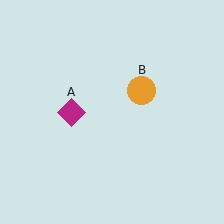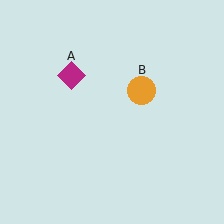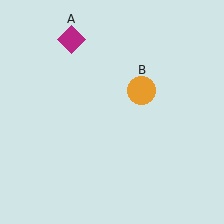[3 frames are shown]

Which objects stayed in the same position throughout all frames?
Orange circle (object B) remained stationary.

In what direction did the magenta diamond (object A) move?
The magenta diamond (object A) moved up.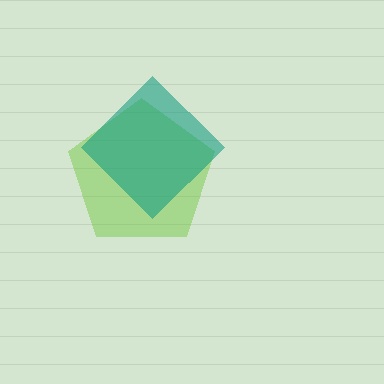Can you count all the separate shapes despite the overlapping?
Yes, there are 2 separate shapes.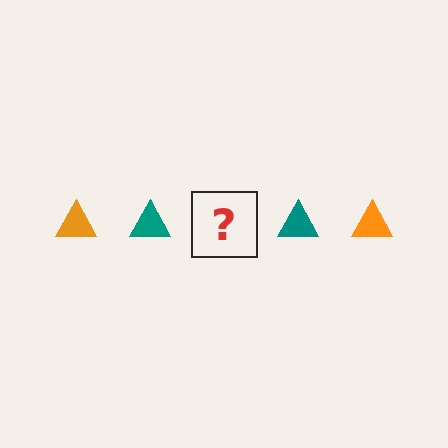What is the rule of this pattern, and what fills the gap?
The rule is that the pattern cycles through orange, teal triangles. The gap should be filled with an orange triangle.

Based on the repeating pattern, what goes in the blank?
The blank should be an orange triangle.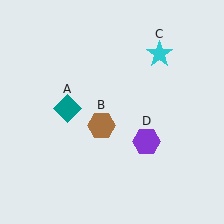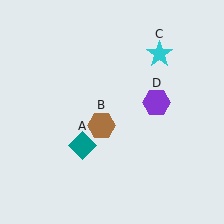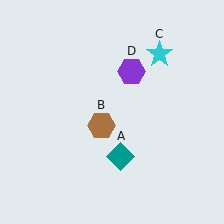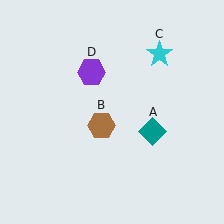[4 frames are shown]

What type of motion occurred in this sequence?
The teal diamond (object A), purple hexagon (object D) rotated counterclockwise around the center of the scene.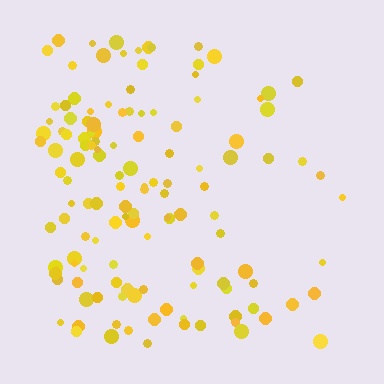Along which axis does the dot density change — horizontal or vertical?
Horizontal.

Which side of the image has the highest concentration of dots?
The left.